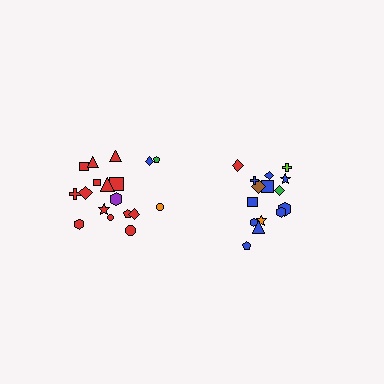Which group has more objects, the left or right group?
The left group.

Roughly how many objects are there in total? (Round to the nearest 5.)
Roughly 35 objects in total.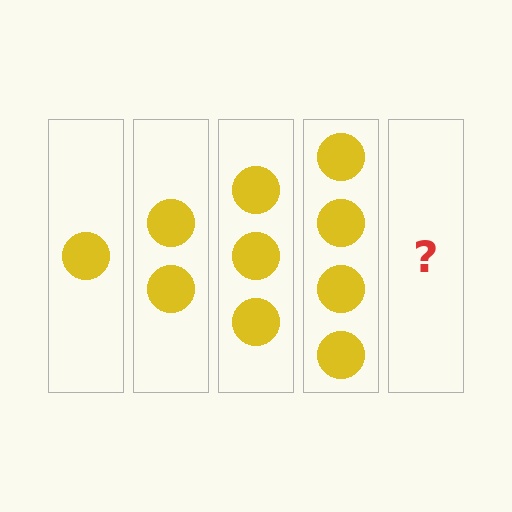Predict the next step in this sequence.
The next step is 5 circles.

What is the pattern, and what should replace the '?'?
The pattern is that each step adds one more circle. The '?' should be 5 circles.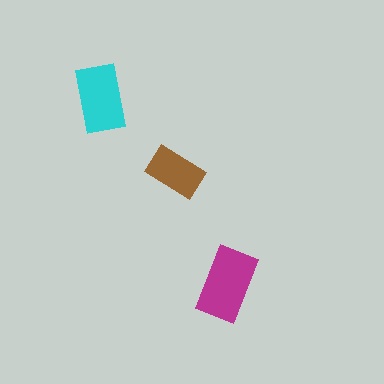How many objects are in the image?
There are 3 objects in the image.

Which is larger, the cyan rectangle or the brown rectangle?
The cyan one.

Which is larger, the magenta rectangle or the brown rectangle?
The magenta one.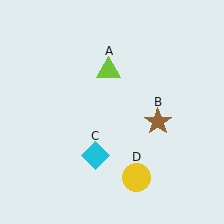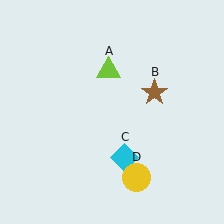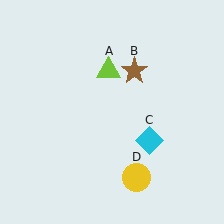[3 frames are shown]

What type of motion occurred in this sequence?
The brown star (object B), cyan diamond (object C) rotated counterclockwise around the center of the scene.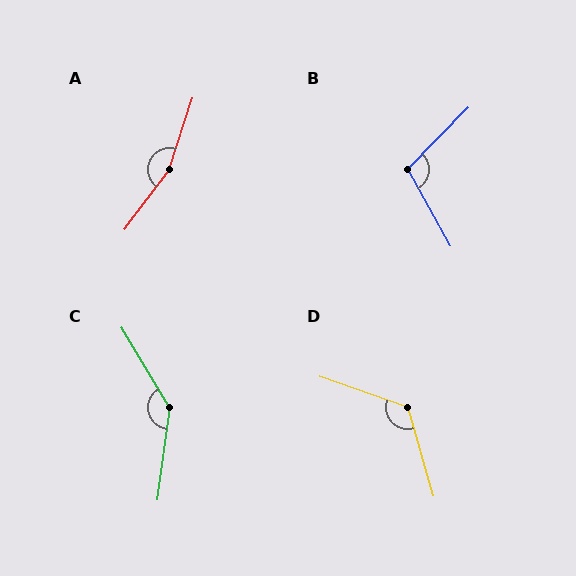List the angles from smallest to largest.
B (106°), D (125°), C (141°), A (161°).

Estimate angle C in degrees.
Approximately 141 degrees.